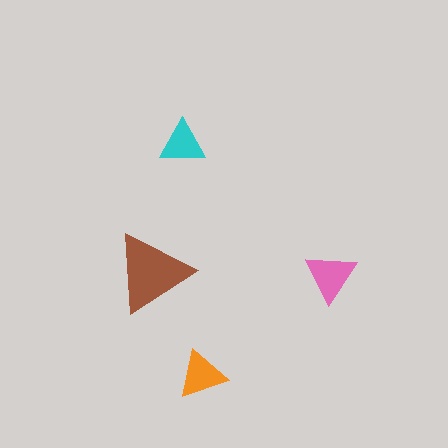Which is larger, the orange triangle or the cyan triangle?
The orange one.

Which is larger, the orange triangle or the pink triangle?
The pink one.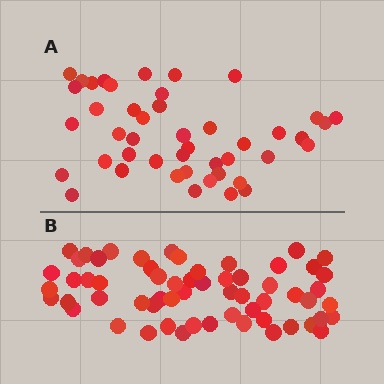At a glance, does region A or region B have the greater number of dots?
Region B (the bottom region) has more dots.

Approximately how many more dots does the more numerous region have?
Region B has approximately 15 more dots than region A.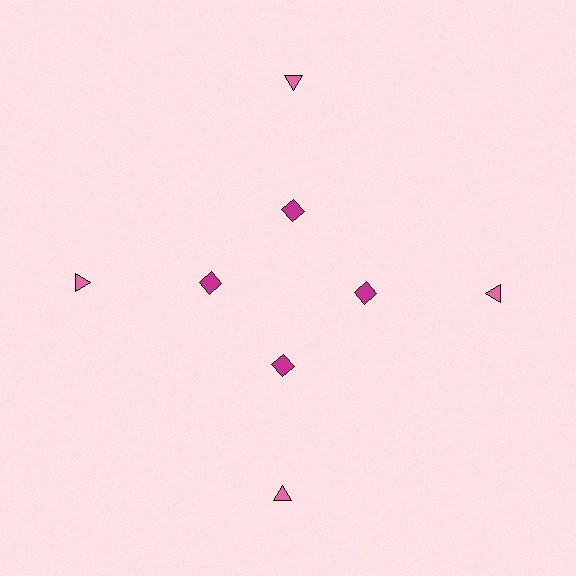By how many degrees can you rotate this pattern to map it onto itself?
The pattern maps onto itself every 90 degrees of rotation.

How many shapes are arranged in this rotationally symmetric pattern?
There are 8 shapes, arranged in 4 groups of 2.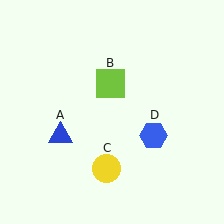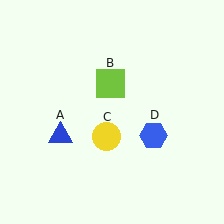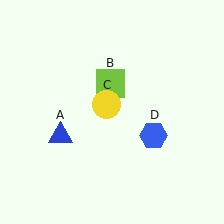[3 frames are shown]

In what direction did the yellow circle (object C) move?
The yellow circle (object C) moved up.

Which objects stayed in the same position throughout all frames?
Blue triangle (object A) and lime square (object B) and blue hexagon (object D) remained stationary.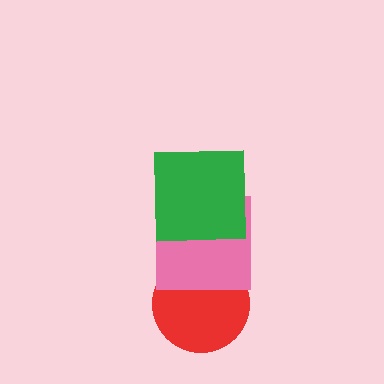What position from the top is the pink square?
The pink square is 2nd from the top.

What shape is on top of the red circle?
The pink square is on top of the red circle.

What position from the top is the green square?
The green square is 1st from the top.